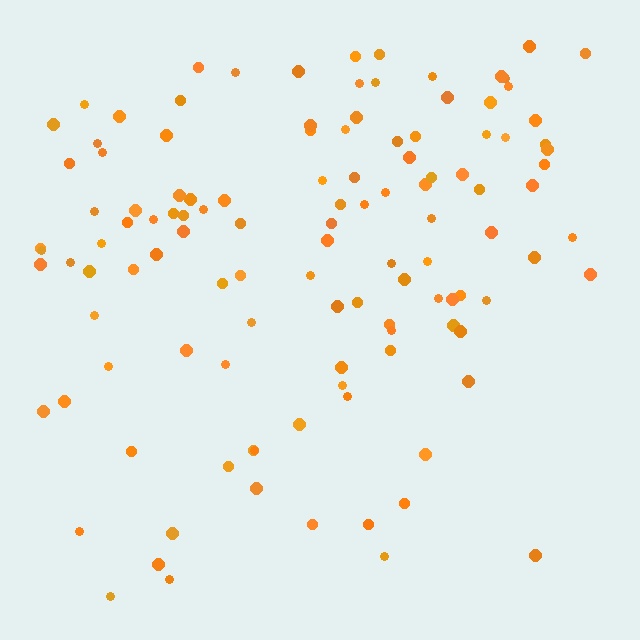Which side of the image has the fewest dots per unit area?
The bottom.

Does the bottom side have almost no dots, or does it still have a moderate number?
Still a moderate number, just noticeably fewer than the top.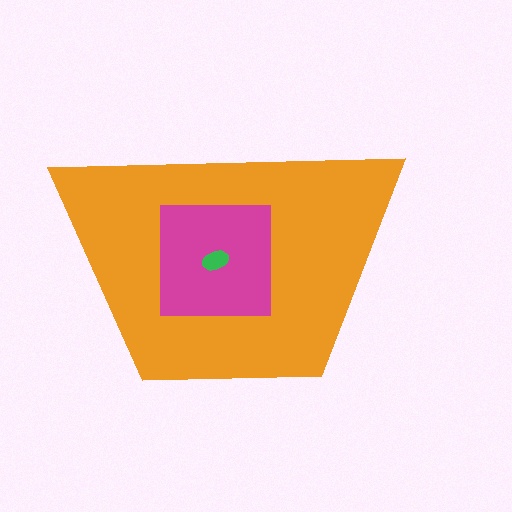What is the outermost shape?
The orange trapezoid.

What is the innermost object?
The green ellipse.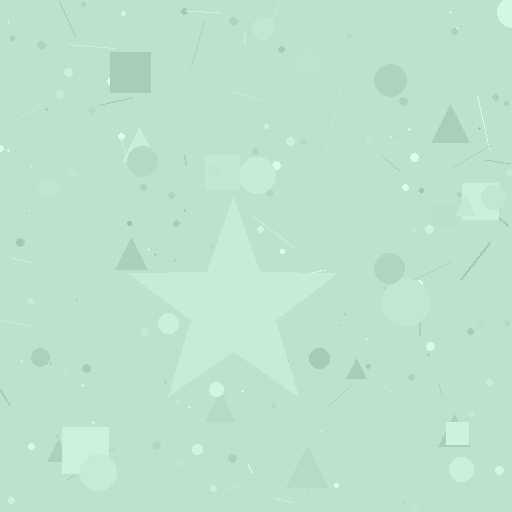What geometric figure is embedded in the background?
A star is embedded in the background.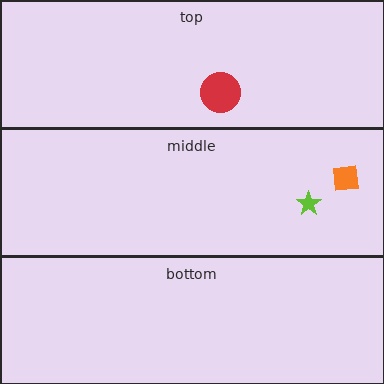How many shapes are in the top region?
1.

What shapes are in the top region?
The red circle.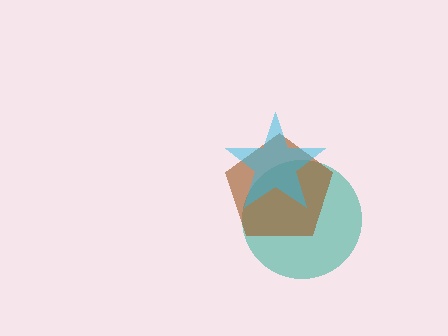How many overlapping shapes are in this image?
There are 3 overlapping shapes in the image.